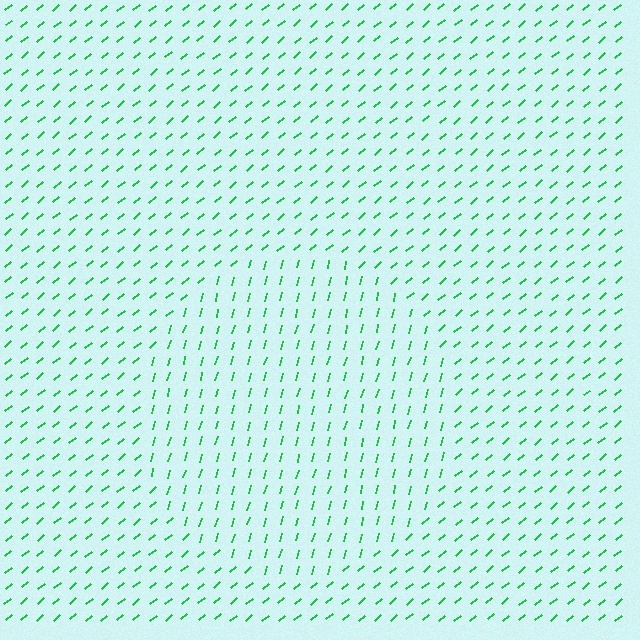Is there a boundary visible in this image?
Yes, there is a texture boundary formed by a change in line orientation.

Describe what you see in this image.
The image is filled with small green line segments. A circle region in the image has lines oriented differently from the surrounding lines, creating a visible texture boundary.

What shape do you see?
I see a circle.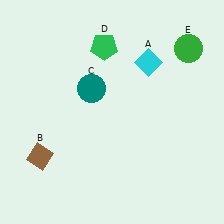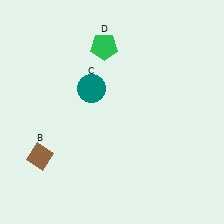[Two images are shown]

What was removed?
The cyan diamond (A), the green circle (E) were removed in Image 2.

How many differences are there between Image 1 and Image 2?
There are 2 differences between the two images.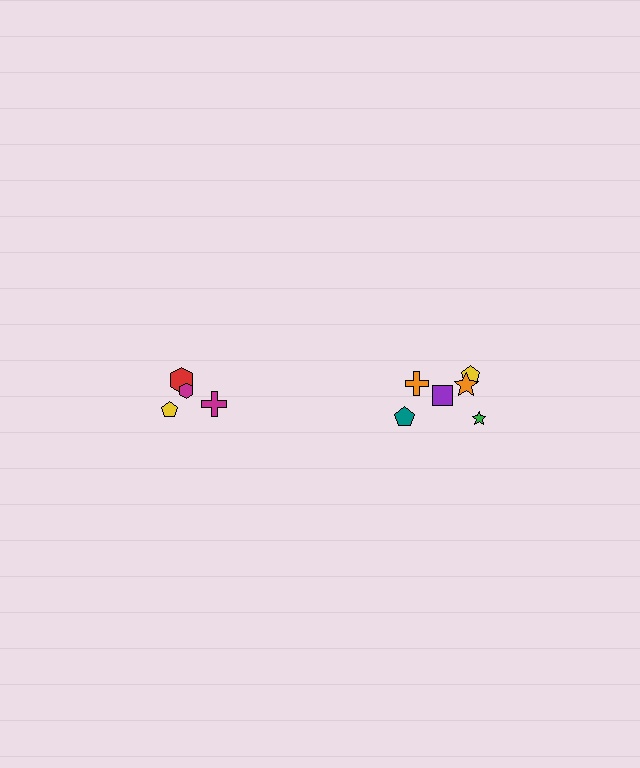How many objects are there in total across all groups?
There are 10 objects.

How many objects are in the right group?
There are 6 objects.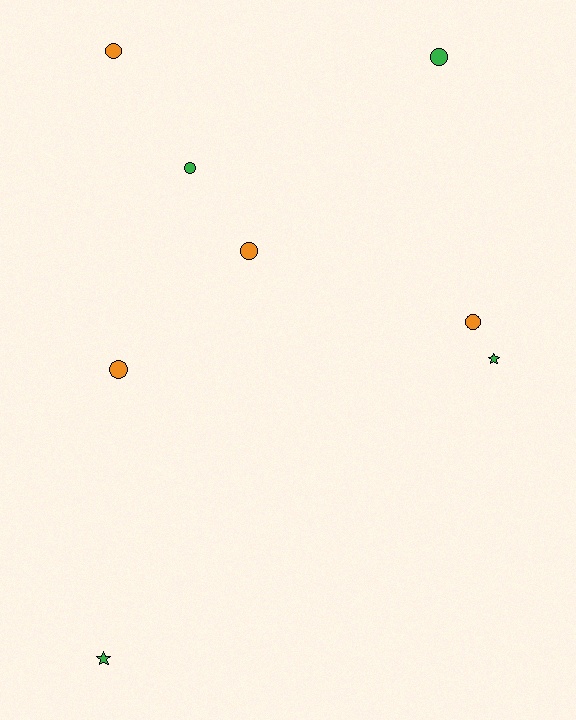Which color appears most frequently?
Orange, with 4 objects.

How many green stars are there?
There are 2 green stars.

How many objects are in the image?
There are 8 objects.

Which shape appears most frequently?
Circle, with 6 objects.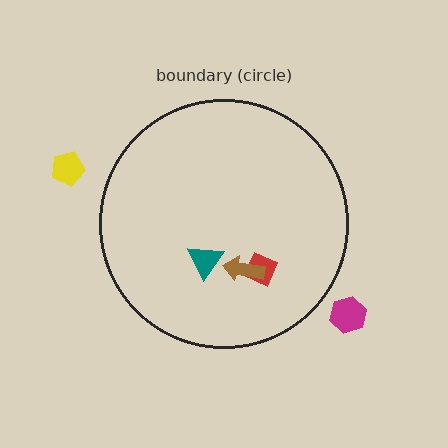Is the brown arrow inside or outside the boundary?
Inside.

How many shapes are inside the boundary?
3 inside, 2 outside.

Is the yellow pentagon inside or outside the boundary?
Outside.